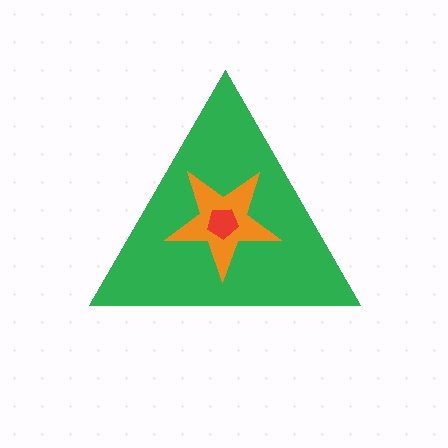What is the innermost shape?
The red pentagon.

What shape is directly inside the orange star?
The red pentagon.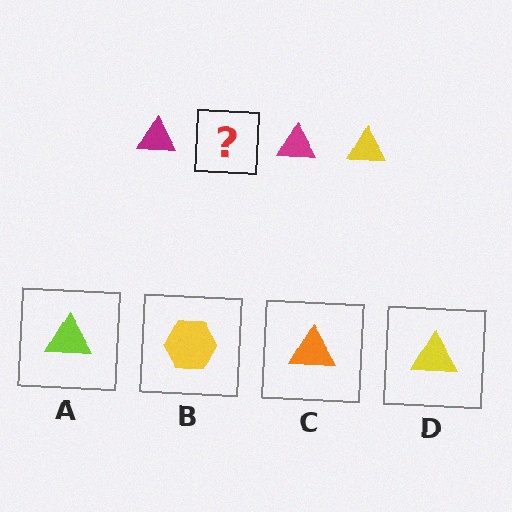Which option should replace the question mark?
Option D.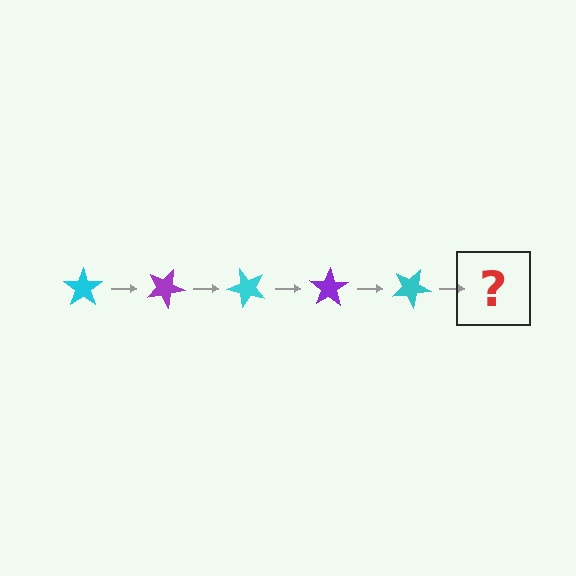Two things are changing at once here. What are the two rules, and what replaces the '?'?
The two rules are that it rotates 25 degrees each step and the color cycles through cyan and purple. The '?' should be a purple star, rotated 125 degrees from the start.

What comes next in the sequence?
The next element should be a purple star, rotated 125 degrees from the start.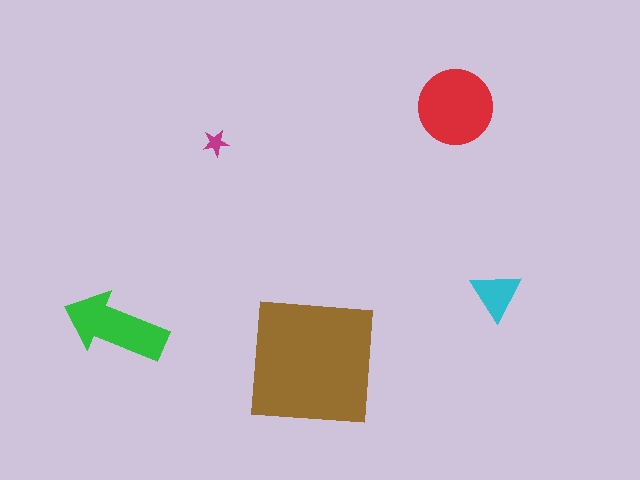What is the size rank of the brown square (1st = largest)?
1st.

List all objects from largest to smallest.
The brown square, the red circle, the green arrow, the cyan triangle, the magenta star.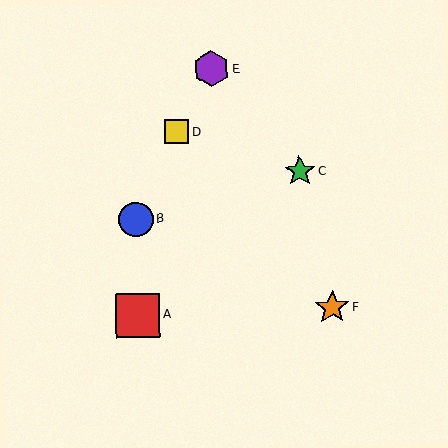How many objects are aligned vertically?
2 objects (A, B) are aligned vertically.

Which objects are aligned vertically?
Objects A, B are aligned vertically.